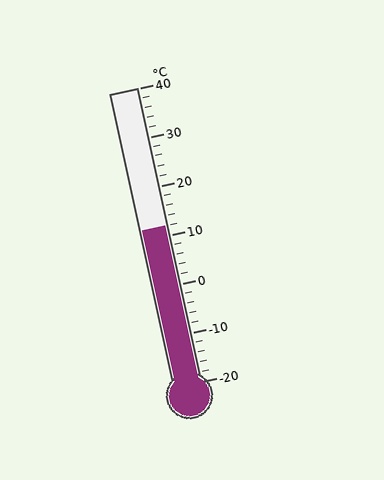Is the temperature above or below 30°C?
The temperature is below 30°C.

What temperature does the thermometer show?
The thermometer shows approximately 12°C.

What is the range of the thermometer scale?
The thermometer scale ranges from -20°C to 40°C.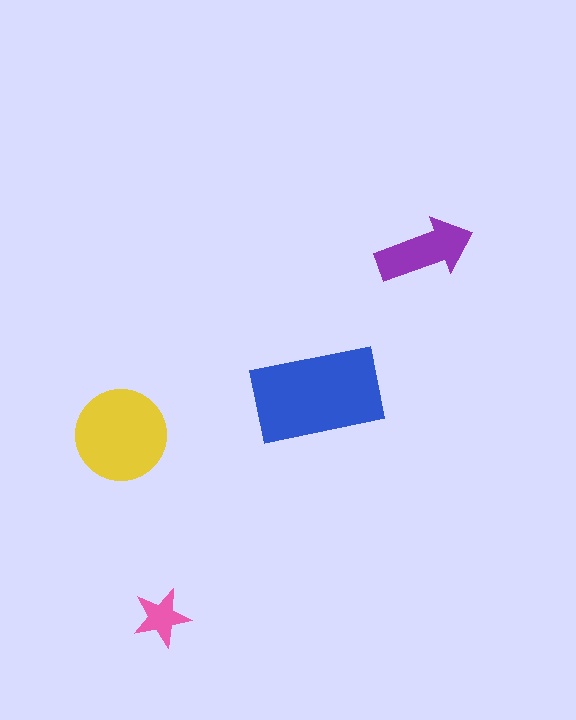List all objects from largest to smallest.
The blue rectangle, the yellow circle, the purple arrow, the pink star.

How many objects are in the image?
There are 4 objects in the image.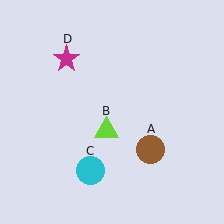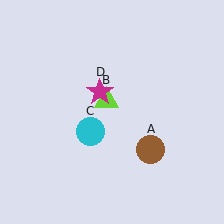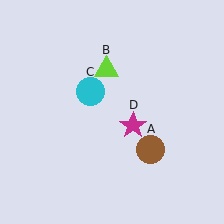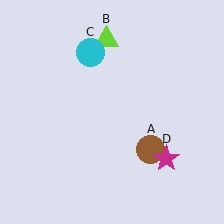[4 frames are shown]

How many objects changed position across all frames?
3 objects changed position: lime triangle (object B), cyan circle (object C), magenta star (object D).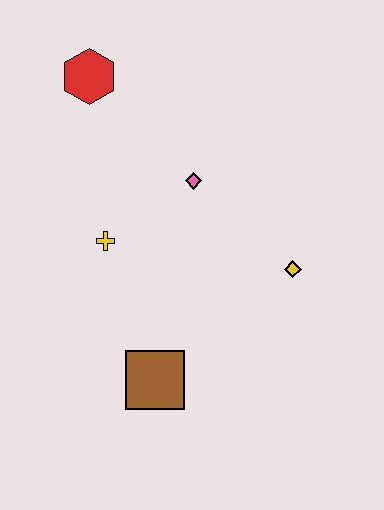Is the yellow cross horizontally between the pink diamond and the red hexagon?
Yes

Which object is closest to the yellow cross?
The pink diamond is closest to the yellow cross.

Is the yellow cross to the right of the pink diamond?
No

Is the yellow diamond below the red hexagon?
Yes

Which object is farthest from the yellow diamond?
The red hexagon is farthest from the yellow diamond.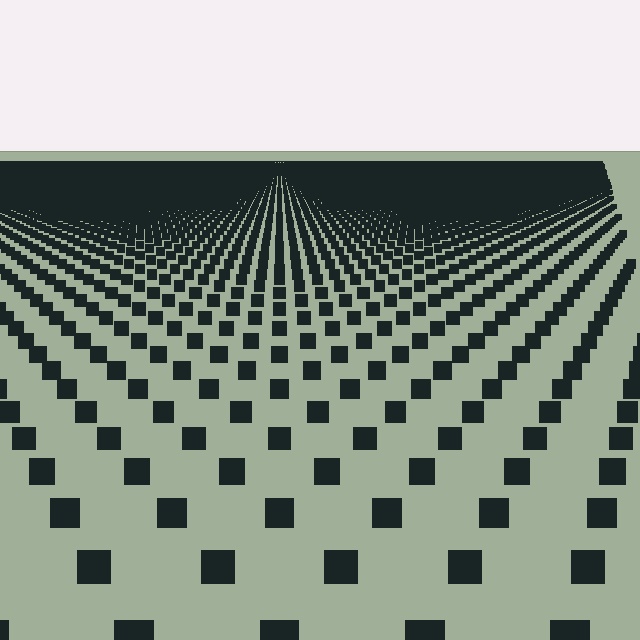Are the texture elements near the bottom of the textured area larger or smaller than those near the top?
Larger. Near the bottom, elements are closer to the viewer and appear at a bigger on-screen size.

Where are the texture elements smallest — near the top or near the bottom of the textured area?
Near the top.